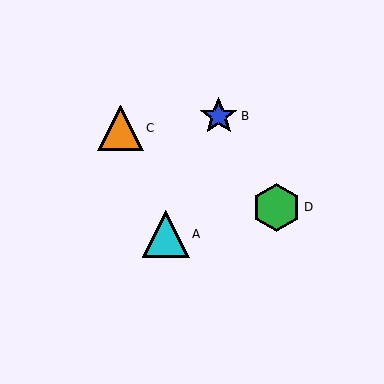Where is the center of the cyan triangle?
The center of the cyan triangle is at (166, 234).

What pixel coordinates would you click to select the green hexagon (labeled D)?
Click at (276, 207) to select the green hexagon D.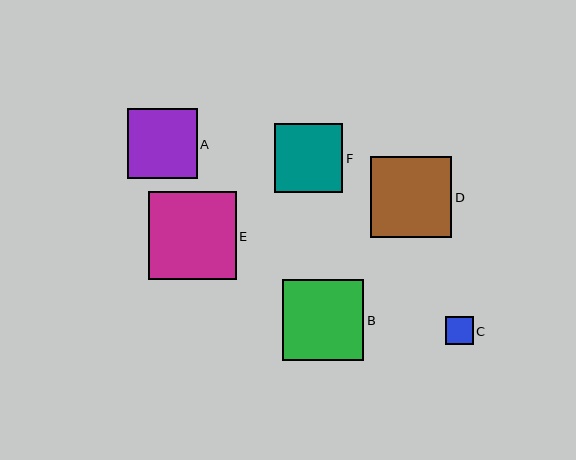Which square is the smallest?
Square C is the smallest with a size of approximately 28 pixels.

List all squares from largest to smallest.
From largest to smallest: E, B, D, A, F, C.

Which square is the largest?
Square E is the largest with a size of approximately 88 pixels.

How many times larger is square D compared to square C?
Square D is approximately 2.9 times the size of square C.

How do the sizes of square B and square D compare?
Square B and square D are approximately the same size.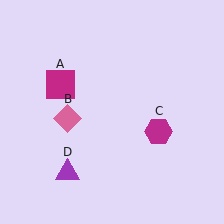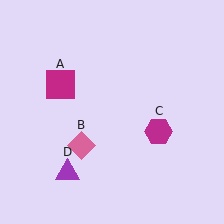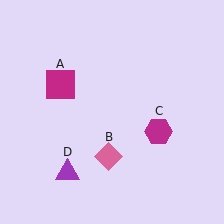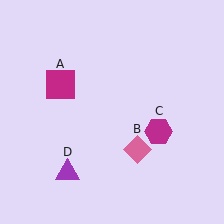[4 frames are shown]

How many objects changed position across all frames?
1 object changed position: pink diamond (object B).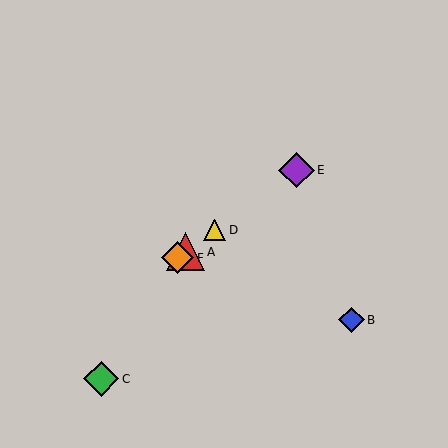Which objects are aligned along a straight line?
Objects A, D, E, F are aligned along a straight line.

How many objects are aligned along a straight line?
4 objects (A, D, E, F) are aligned along a straight line.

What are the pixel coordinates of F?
Object F is at (177, 258).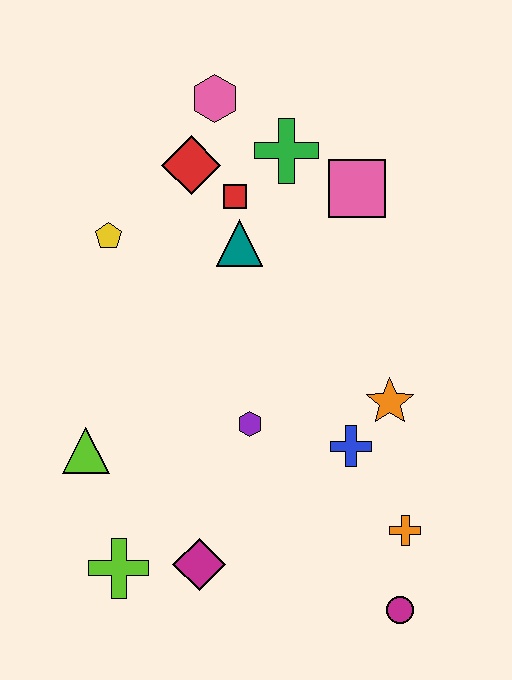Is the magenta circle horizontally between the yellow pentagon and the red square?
No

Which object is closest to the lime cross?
The magenta diamond is closest to the lime cross.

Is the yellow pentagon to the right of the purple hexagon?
No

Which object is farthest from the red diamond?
The magenta circle is farthest from the red diamond.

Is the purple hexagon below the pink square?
Yes